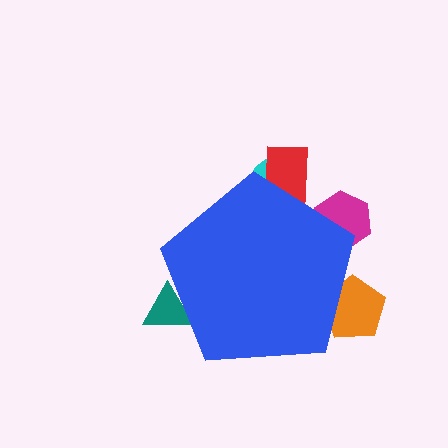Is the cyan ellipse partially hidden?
Yes, the cyan ellipse is partially hidden behind the blue pentagon.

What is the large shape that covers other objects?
A blue pentagon.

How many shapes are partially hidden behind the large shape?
5 shapes are partially hidden.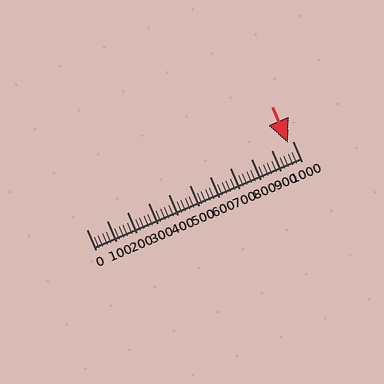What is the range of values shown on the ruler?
The ruler shows values from 0 to 1000.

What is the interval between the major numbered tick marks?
The major tick marks are spaced 100 units apart.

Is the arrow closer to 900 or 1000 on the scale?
The arrow is closer to 1000.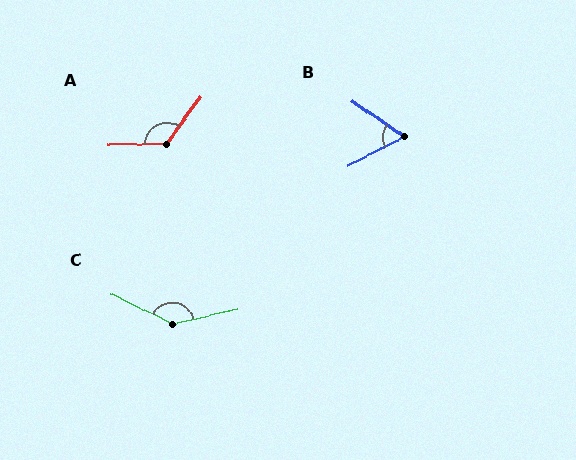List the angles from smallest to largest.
B (61°), A (126°), C (141°).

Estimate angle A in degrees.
Approximately 126 degrees.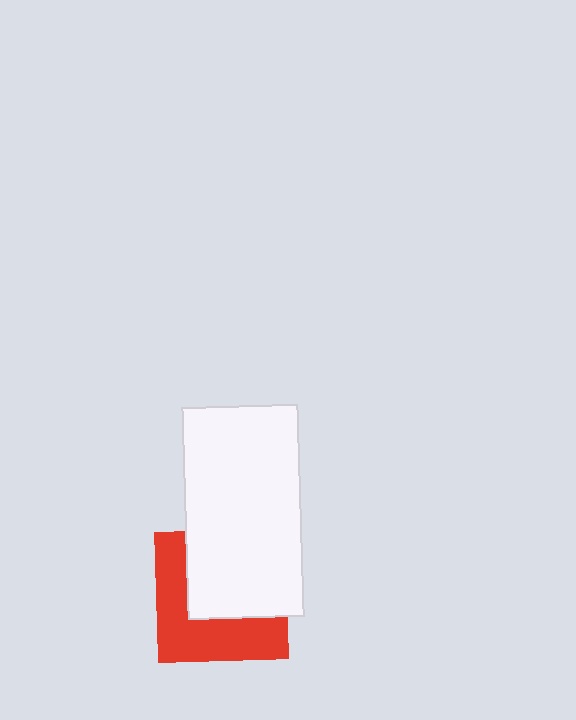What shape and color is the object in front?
The object in front is a white rectangle.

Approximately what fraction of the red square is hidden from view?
Roughly 52% of the red square is hidden behind the white rectangle.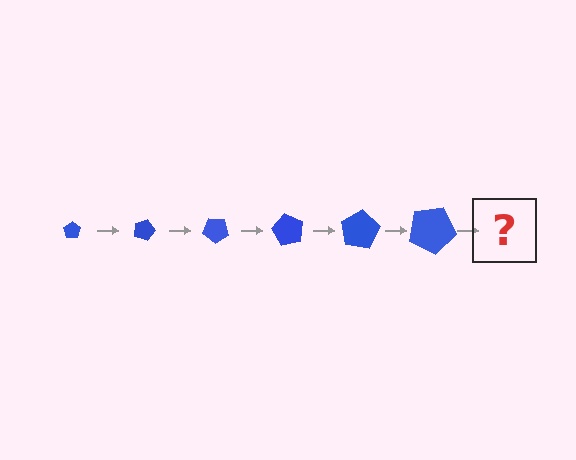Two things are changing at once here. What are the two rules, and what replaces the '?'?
The two rules are that the pentagon grows larger each step and it rotates 20 degrees each step. The '?' should be a pentagon, larger than the previous one and rotated 120 degrees from the start.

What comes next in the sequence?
The next element should be a pentagon, larger than the previous one and rotated 120 degrees from the start.